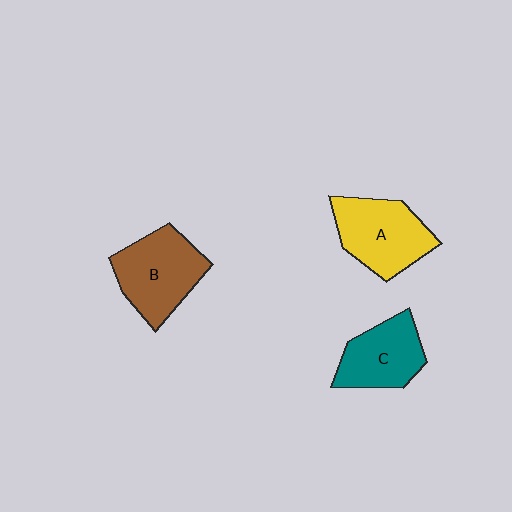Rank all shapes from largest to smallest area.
From largest to smallest: B (brown), A (yellow), C (teal).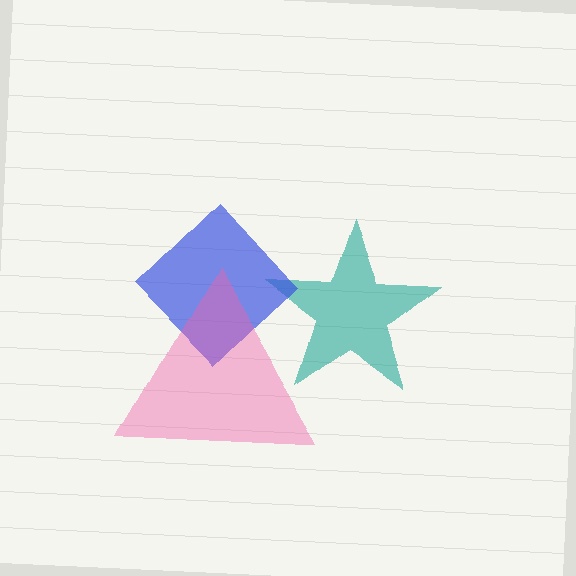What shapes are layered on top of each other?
The layered shapes are: a teal star, a blue diamond, a pink triangle.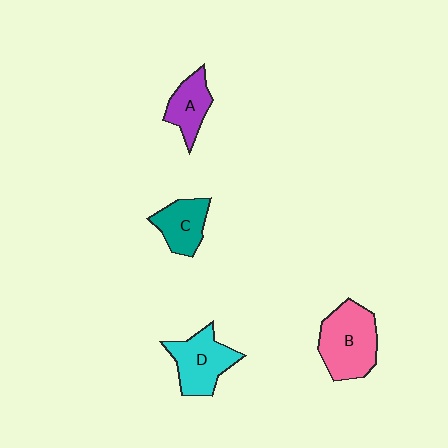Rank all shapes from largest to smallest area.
From largest to smallest: B (pink), D (cyan), C (teal), A (purple).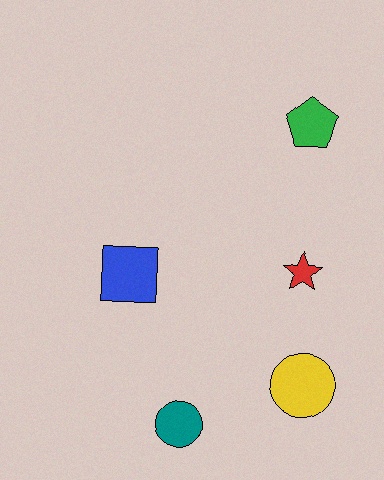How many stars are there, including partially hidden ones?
There is 1 star.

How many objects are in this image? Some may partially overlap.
There are 5 objects.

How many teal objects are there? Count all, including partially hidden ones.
There is 1 teal object.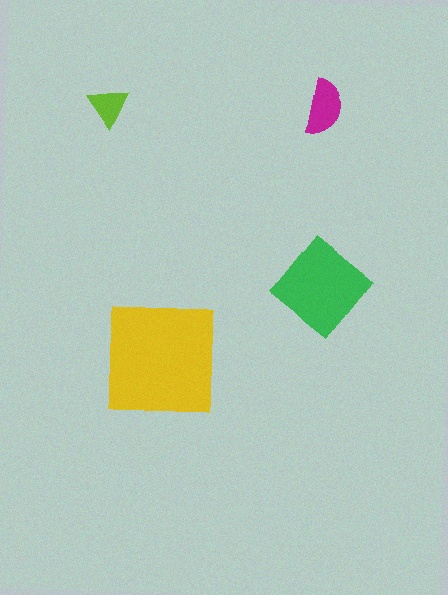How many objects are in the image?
There are 4 objects in the image.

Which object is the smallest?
The lime triangle.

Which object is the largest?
The yellow square.